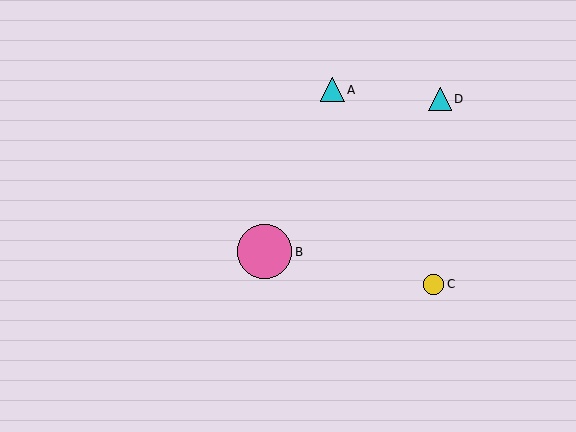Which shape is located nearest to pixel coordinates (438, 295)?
The yellow circle (labeled C) at (434, 284) is nearest to that location.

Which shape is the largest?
The pink circle (labeled B) is the largest.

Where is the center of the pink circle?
The center of the pink circle is at (265, 252).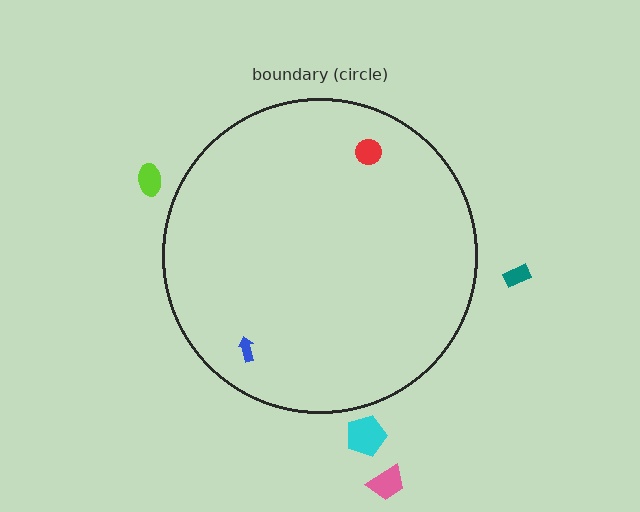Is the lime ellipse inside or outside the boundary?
Outside.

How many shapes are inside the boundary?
2 inside, 4 outside.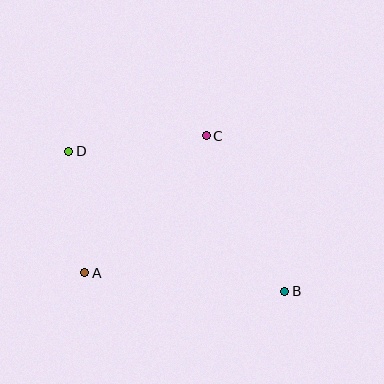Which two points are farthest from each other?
Points B and D are farthest from each other.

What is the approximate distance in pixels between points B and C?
The distance between B and C is approximately 174 pixels.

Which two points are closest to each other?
Points A and D are closest to each other.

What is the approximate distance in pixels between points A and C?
The distance between A and C is approximately 183 pixels.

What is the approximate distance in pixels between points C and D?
The distance between C and D is approximately 138 pixels.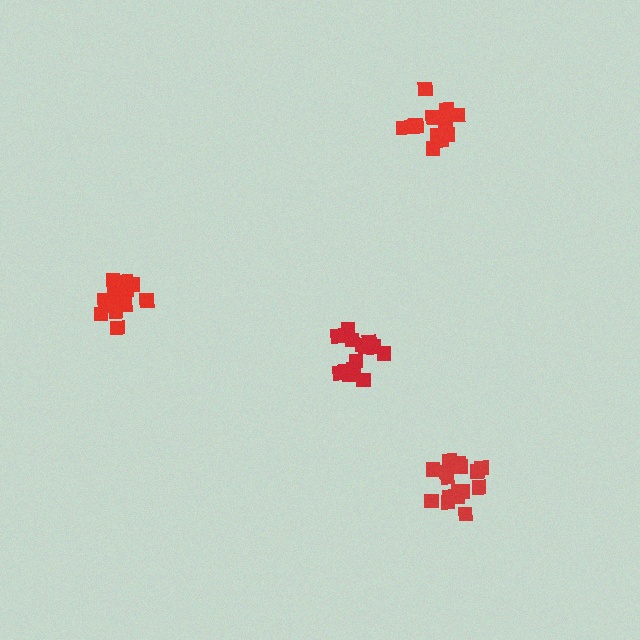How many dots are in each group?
Group 1: 17 dots, Group 2: 13 dots, Group 3: 15 dots, Group 4: 17 dots (62 total).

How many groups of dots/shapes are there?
There are 4 groups.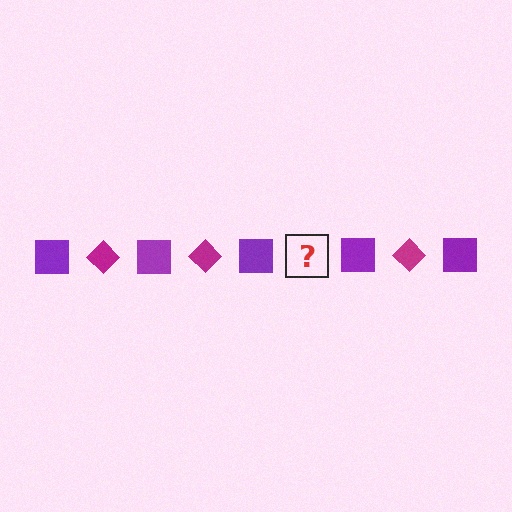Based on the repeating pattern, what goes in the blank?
The blank should be a magenta diamond.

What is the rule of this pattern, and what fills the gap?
The rule is that the pattern alternates between purple square and magenta diamond. The gap should be filled with a magenta diamond.